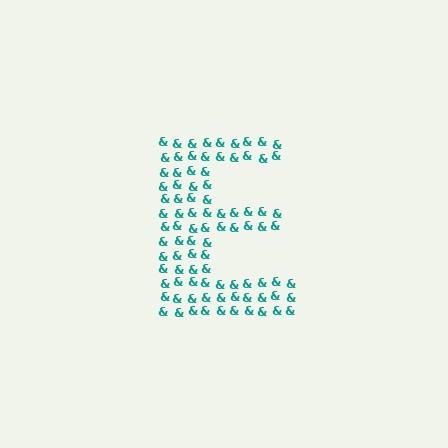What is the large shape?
The large shape is the letter E.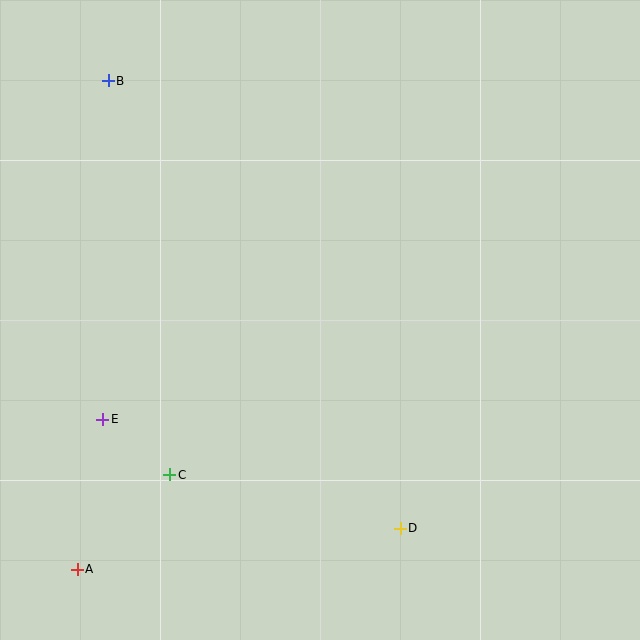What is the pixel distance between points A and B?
The distance between A and B is 489 pixels.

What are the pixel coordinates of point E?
Point E is at (103, 419).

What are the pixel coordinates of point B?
Point B is at (108, 81).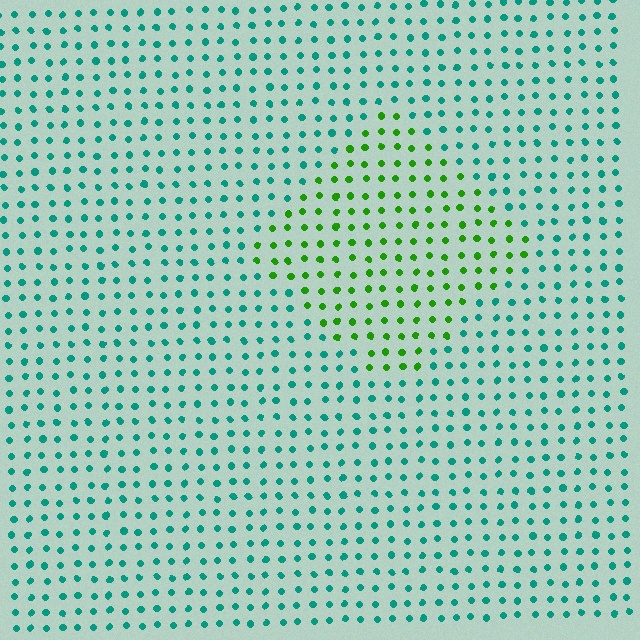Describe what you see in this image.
The image is filled with small teal elements in a uniform arrangement. A diamond-shaped region is visible where the elements are tinted to a slightly different hue, forming a subtle color boundary.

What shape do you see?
I see a diamond.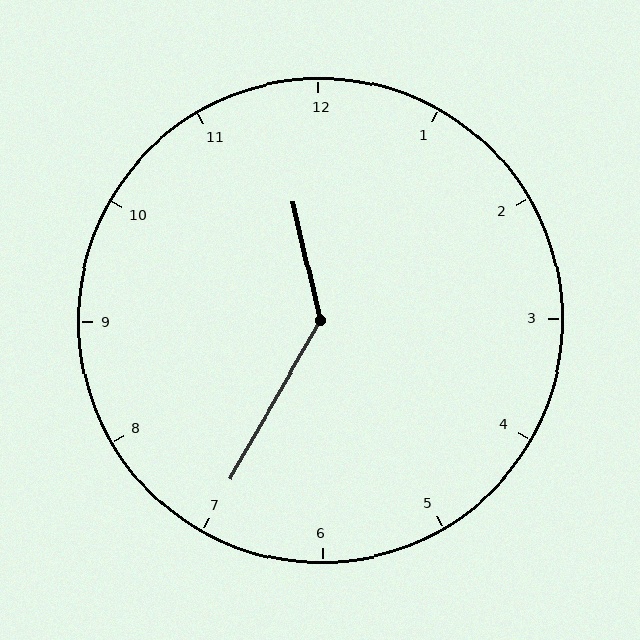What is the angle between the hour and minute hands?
Approximately 138 degrees.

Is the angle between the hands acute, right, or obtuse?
It is obtuse.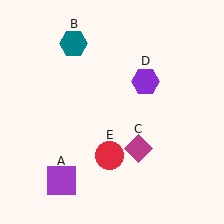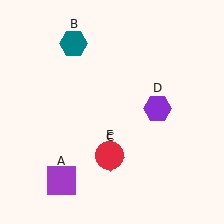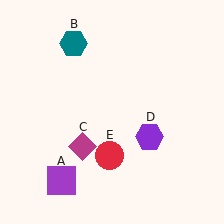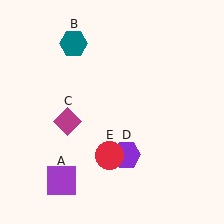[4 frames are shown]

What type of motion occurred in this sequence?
The magenta diamond (object C), purple hexagon (object D) rotated clockwise around the center of the scene.